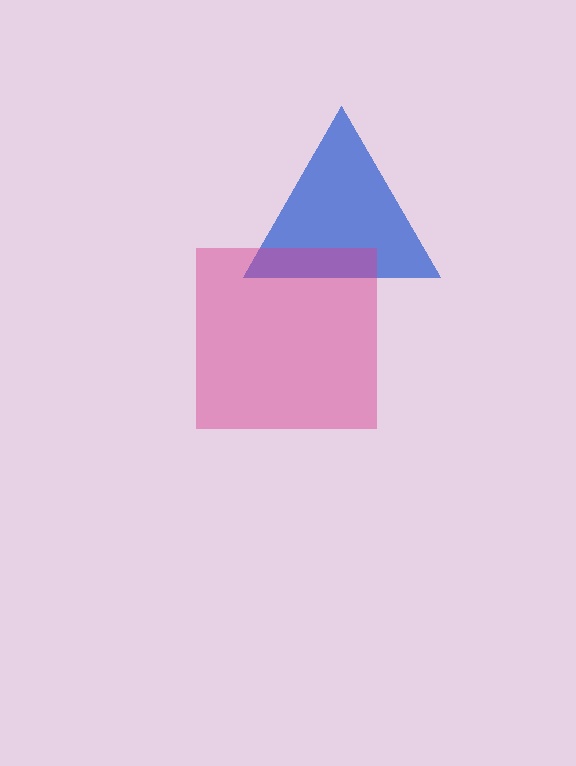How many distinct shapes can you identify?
There are 2 distinct shapes: a blue triangle, a magenta square.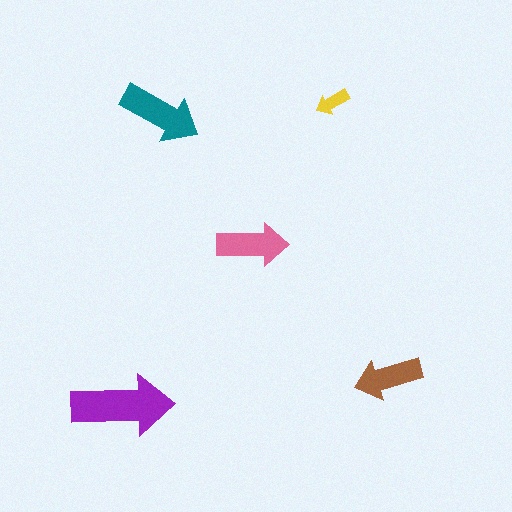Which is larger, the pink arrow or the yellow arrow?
The pink one.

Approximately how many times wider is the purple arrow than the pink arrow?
About 1.5 times wider.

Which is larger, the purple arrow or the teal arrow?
The purple one.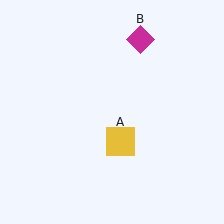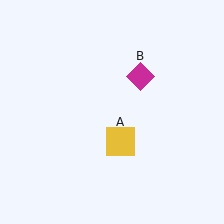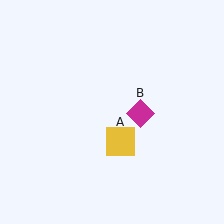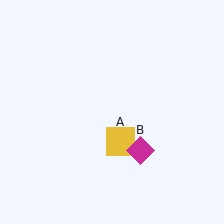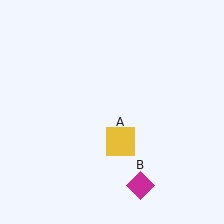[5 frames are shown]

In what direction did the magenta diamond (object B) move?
The magenta diamond (object B) moved down.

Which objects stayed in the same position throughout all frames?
Yellow square (object A) remained stationary.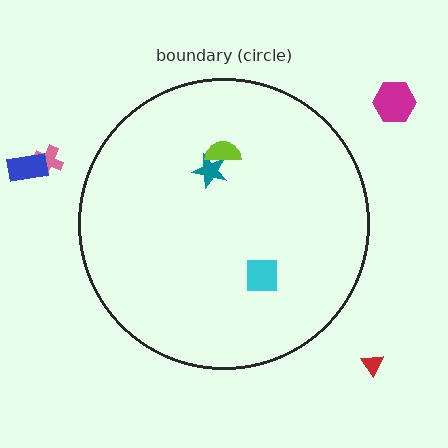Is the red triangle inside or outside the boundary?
Outside.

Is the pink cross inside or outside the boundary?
Outside.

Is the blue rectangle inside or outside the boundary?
Outside.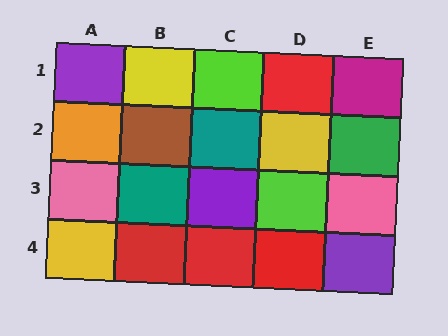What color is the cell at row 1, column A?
Purple.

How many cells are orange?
1 cell is orange.